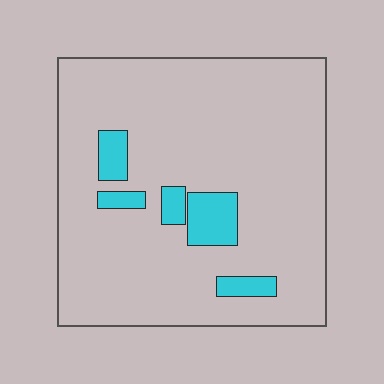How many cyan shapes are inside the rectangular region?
5.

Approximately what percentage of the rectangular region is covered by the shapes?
Approximately 10%.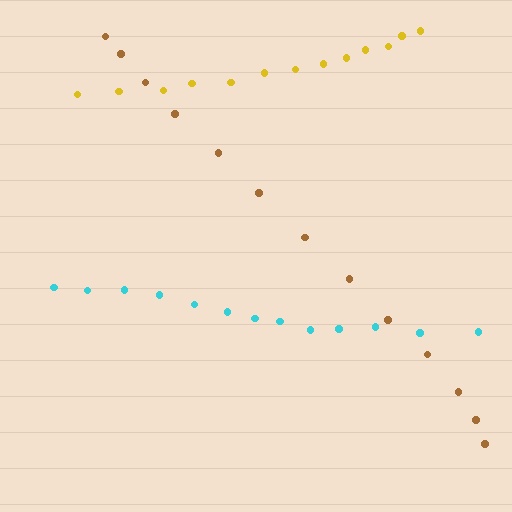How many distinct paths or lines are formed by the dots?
There are 3 distinct paths.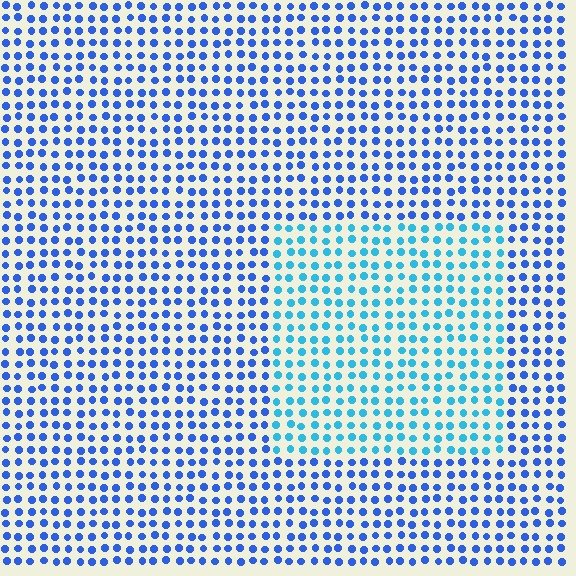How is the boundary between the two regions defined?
The boundary is defined purely by a slight shift in hue (about 31 degrees). Spacing, size, and orientation are identical on both sides.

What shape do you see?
I see a rectangle.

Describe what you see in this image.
The image is filled with small blue elements in a uniform arrangement. A rectangle-shaped region is visible where the elements are tinted to a slightly different hue, forming a subtle color boundary.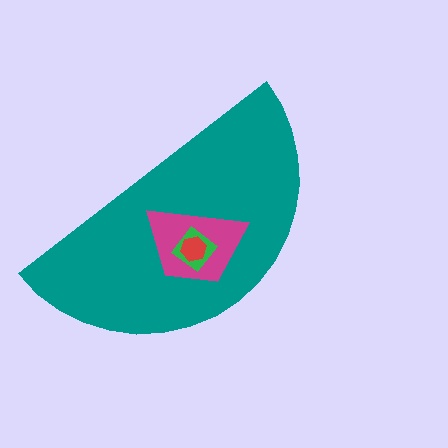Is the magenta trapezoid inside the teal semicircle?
Yes.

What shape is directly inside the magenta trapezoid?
The green diamond.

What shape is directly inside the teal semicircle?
The magenta trapezoid.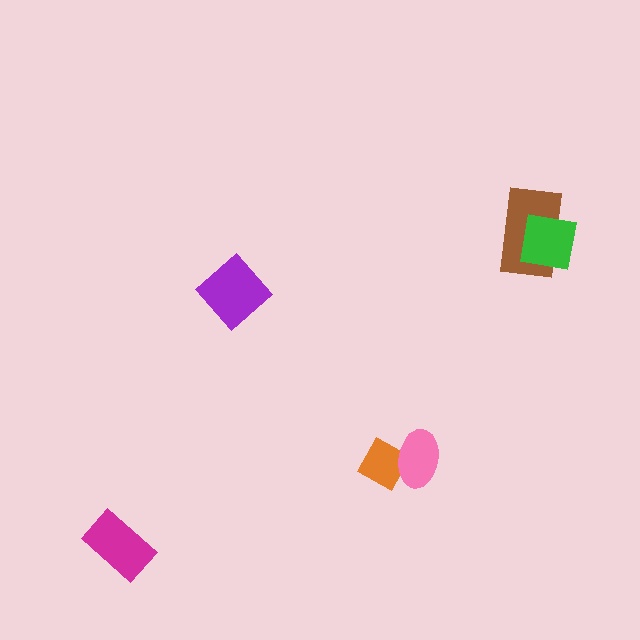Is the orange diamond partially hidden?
Yes, it is partially covered by another shape.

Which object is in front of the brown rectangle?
The green square is in front of the brown rectangle.